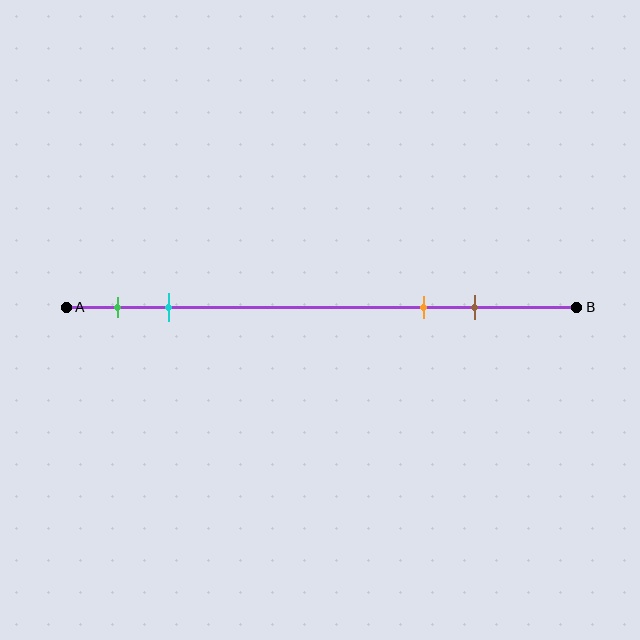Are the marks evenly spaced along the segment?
No, the marks are not evenly spaced.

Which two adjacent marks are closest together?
The green and cyan marks are the closest adjacent pair.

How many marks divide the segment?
There are 4 marks dividing the segment.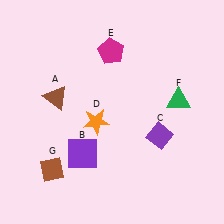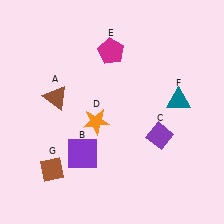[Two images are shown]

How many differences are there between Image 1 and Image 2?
There is 1 difference between the two images.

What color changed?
The triangle (F) changed from green in Image 1 to teal in Image 2.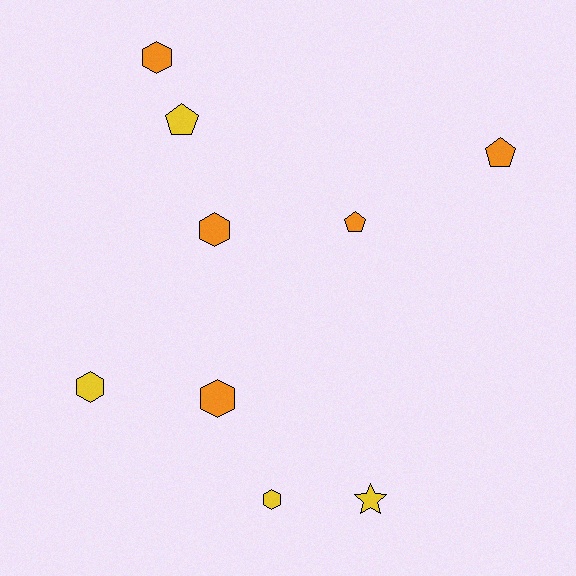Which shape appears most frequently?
Hexagon, with 5 objects.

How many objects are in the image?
There are 9 objects.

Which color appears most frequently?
Orange, with 5 objects.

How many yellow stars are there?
There is 1 yellow star.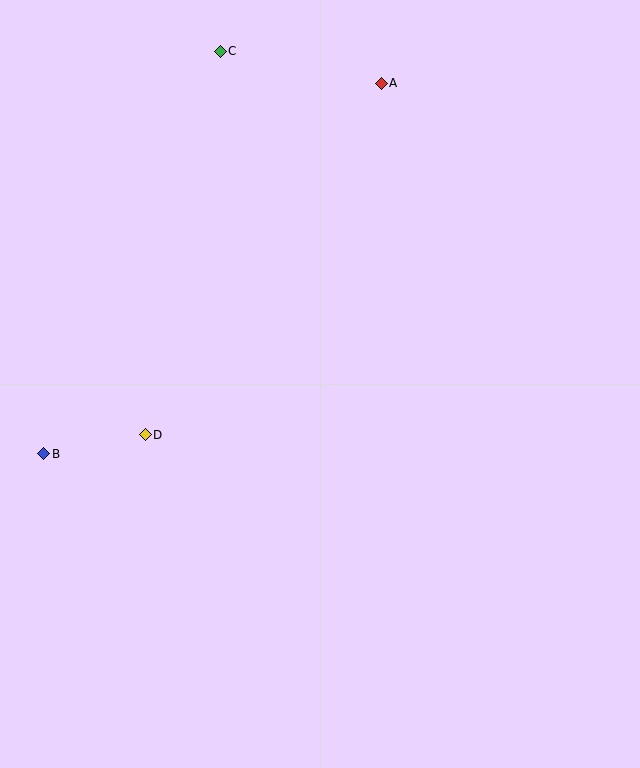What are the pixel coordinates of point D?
Point D is at (145, 435).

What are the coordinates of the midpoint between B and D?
The midpoint between B and D is at (94, 444).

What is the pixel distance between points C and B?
The distance between C and B is 440 pixels.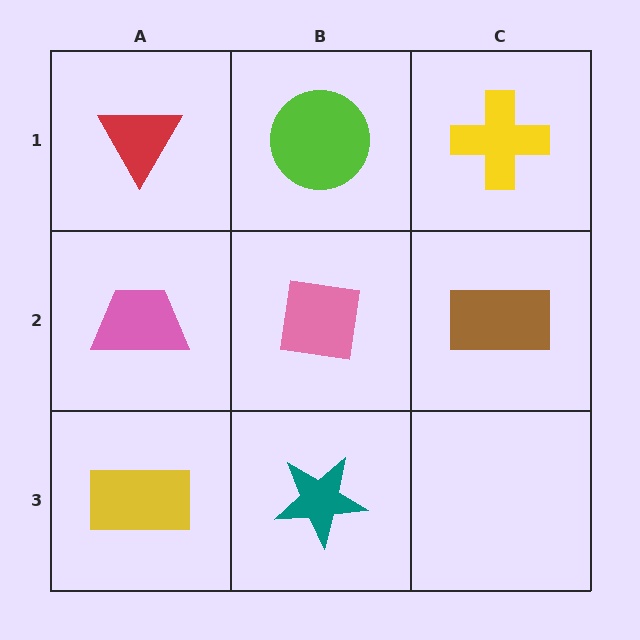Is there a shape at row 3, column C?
No, that cell is empty.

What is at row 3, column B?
A teal star.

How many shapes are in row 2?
3 shapes.